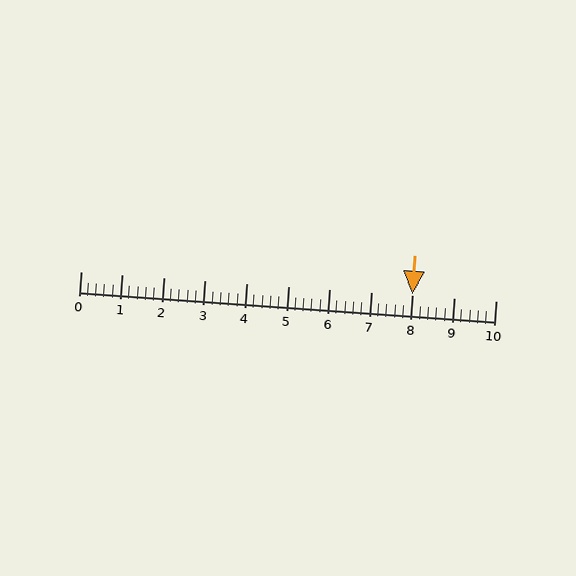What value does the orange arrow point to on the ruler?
The orange arrow points to approximately 8.0.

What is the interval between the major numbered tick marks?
The major tick marks are spaced 1 units apart.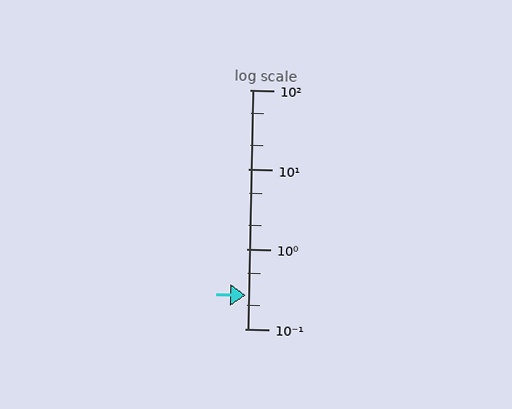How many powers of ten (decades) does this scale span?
The scale spans 3 decades, from 0.1 to 100.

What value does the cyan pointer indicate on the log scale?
The pointer indicates approximately 0.26.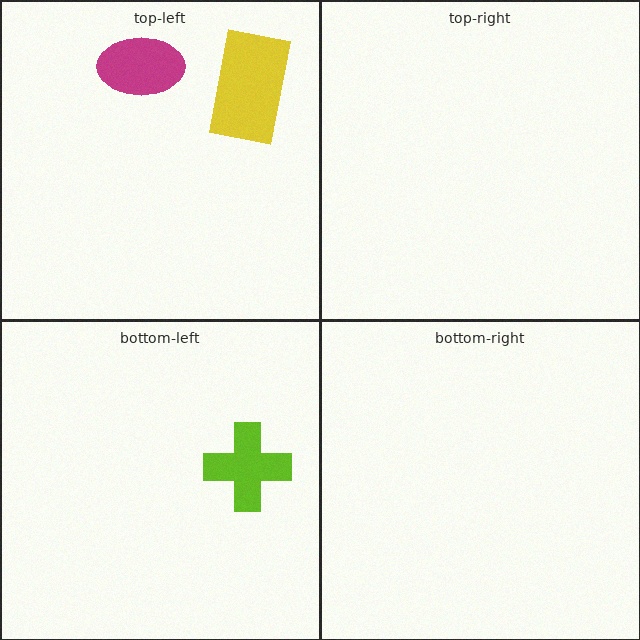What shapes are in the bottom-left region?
The lime cross.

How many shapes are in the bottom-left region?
1.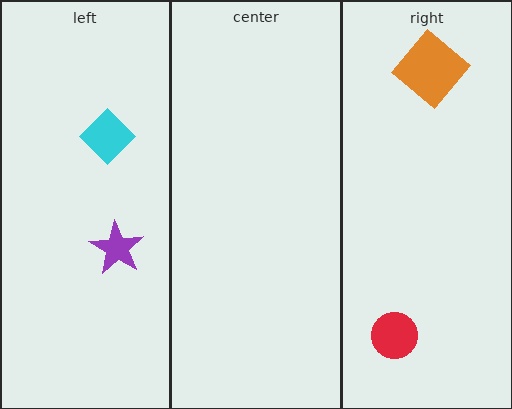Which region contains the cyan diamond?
The left region.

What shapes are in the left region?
The cyan diamond, the purple star.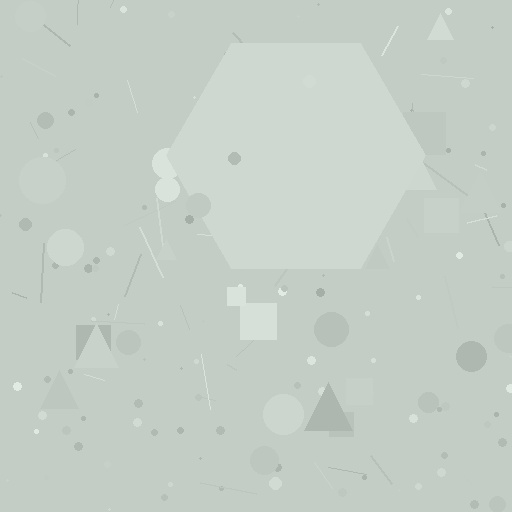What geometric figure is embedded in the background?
A hexagon is embedded in the background.